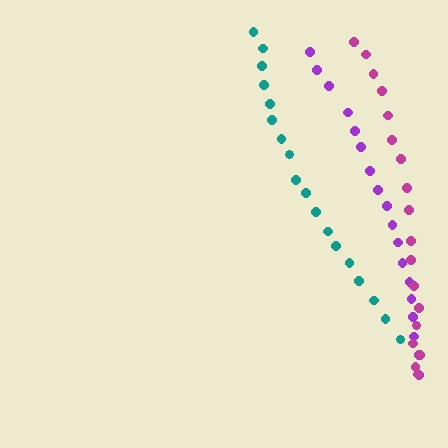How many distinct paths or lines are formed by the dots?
There are 3 distinct paths.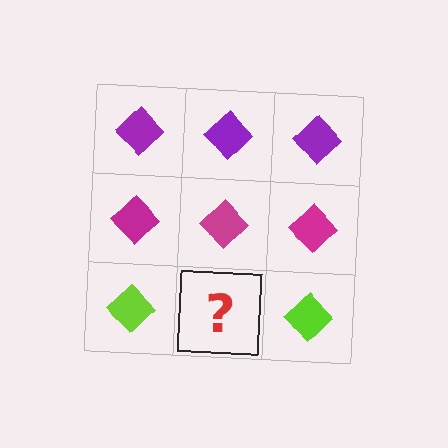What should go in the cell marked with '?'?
The missing cell should contain a lime diamond.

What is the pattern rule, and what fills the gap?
The rule is that each row has a consistent color. The gap should be filled with a lime diamond.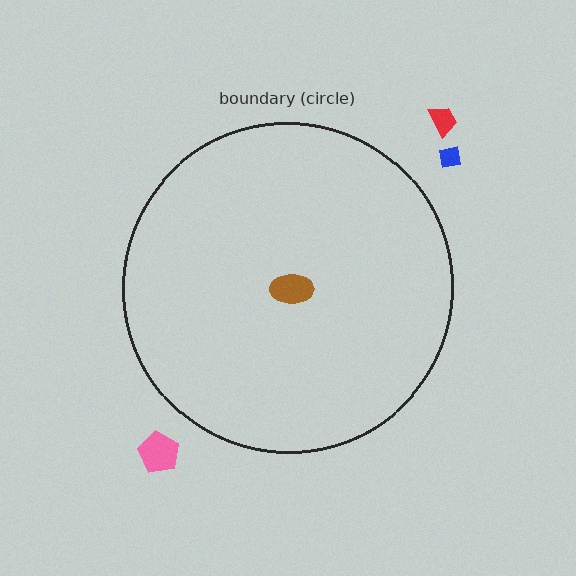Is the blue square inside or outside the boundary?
Outside.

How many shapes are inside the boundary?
1 inside, 3 outside.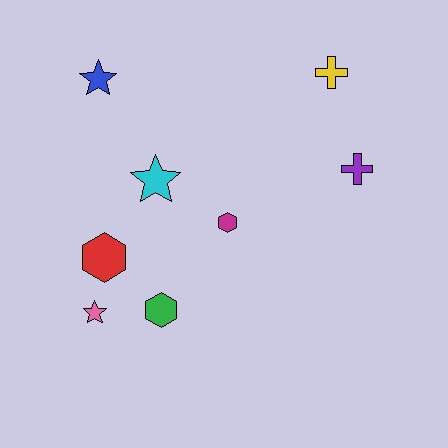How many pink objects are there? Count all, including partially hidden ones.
There is 1 pink object.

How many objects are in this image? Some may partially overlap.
There are 8 objects.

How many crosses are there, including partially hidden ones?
There are 2 crosses.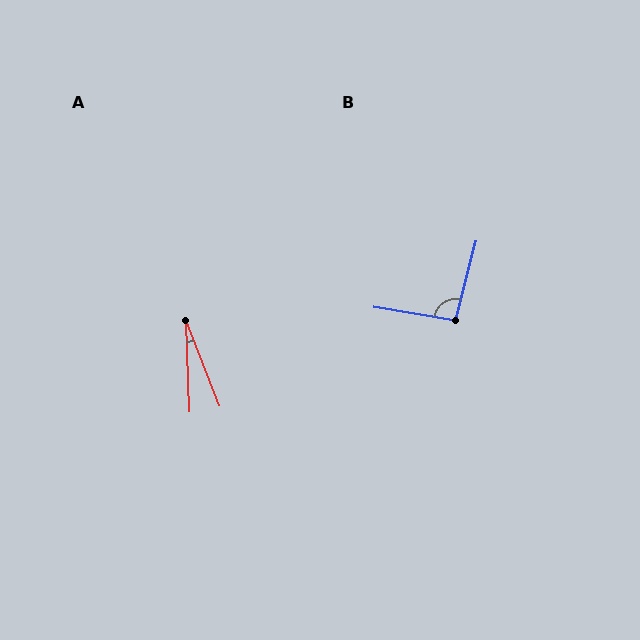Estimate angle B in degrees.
Approximately 95 degrees.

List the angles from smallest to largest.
A (19°), B (95°).